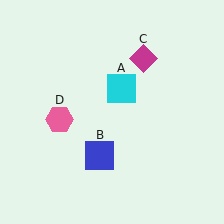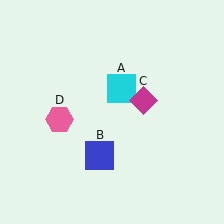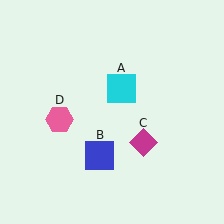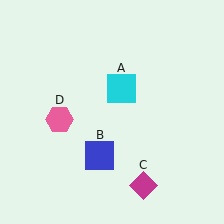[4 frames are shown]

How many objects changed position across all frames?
1 object changed position: magenta diamond (object C).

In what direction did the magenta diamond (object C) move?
The magenta diamond (object C) moved down.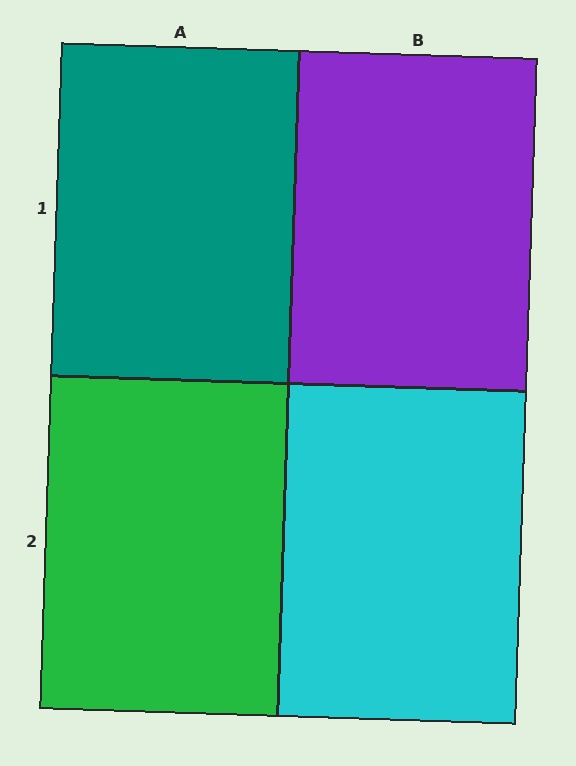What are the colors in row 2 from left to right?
Green, cyan.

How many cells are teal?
1 cell is teal.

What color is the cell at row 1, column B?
Purple.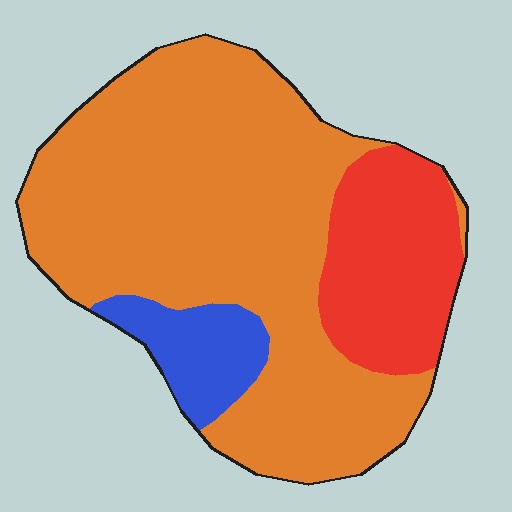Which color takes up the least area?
Blue, at roughly 10%.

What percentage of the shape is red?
Red covers roughly 20% of the shape.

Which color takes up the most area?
Orange, at roughly 70%.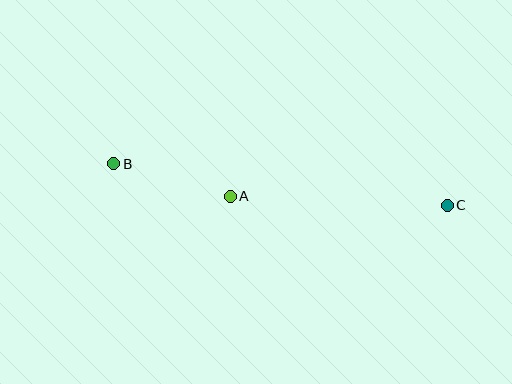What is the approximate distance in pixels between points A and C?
The distance between A and C is approximately 217 pixels.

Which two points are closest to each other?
Points A and B are closest to each other.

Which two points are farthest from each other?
Points B and C are farthest from each other.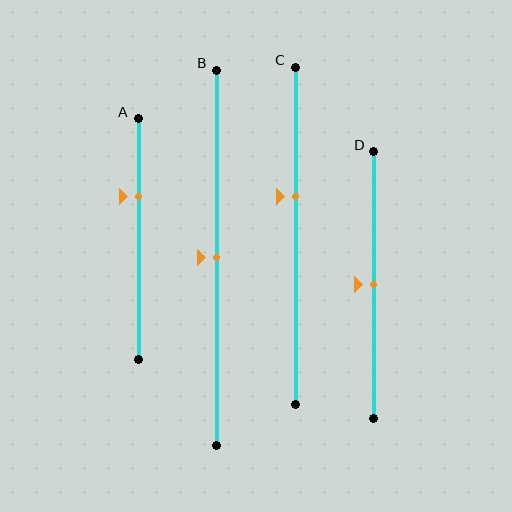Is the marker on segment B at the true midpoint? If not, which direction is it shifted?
Yes, the marker on segment B is at the true midpoint.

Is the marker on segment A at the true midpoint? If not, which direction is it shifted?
No, the marker on segment A is shifted upward by about 17% of the segment length.